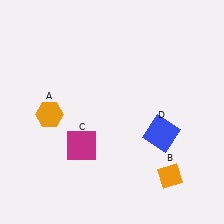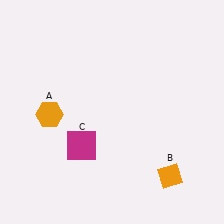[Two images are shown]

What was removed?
The blue square (D) was removed in Image 2.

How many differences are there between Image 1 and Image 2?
There is 1 difference between the two images.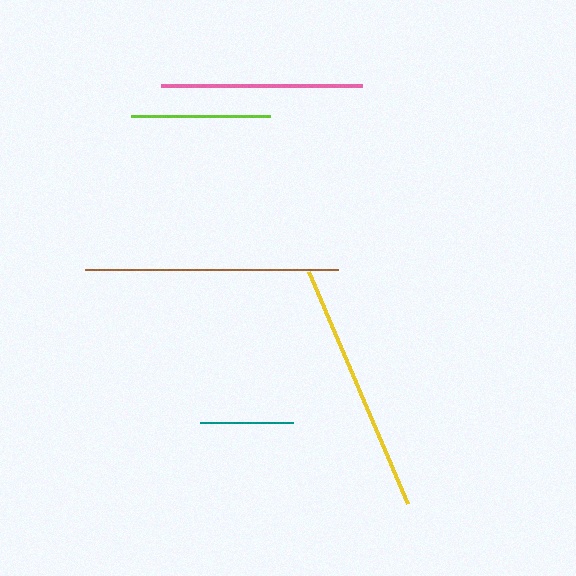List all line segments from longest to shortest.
From longest to shortest: brown, yellow, pink, lime, teal.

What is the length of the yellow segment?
The yellow segment is approximately 253 pixels long.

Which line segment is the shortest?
The teal line is the shortest at approximately 93 pixels.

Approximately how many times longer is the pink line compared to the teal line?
The pink line is approximately 2.2 times the length of the teal line.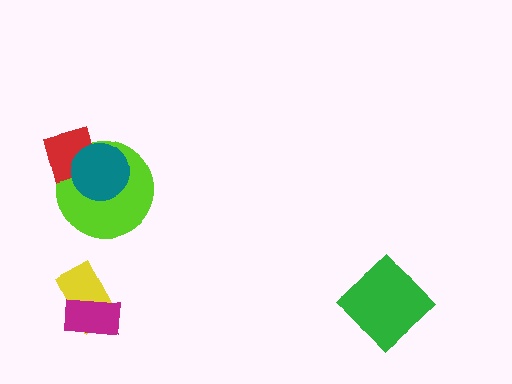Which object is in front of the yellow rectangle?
The magenta rectangle is in front of the yellow rectangle.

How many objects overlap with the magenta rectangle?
1 object overlaps with the magenta rectangle.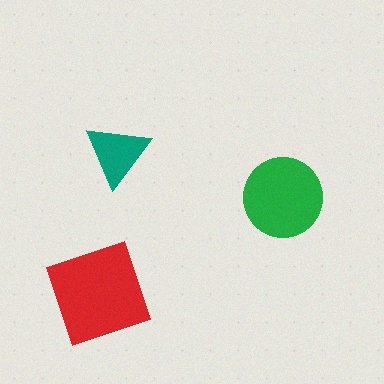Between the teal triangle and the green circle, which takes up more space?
The green circle.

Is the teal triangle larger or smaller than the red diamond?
Smaller.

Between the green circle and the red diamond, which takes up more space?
The red diamond.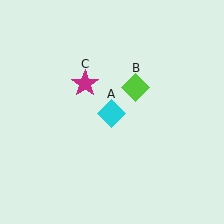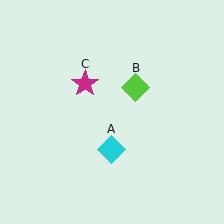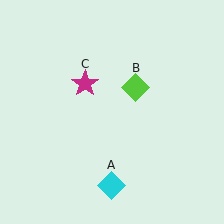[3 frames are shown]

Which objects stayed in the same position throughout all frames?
Lime diamond (object B) and magenta star (object C) remained stationary.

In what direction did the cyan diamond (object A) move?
The cyan diamond (object A) moved down.